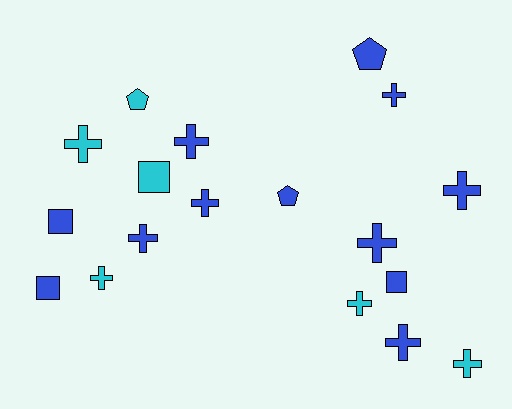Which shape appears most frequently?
Cross, with 11 objects.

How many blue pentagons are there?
There are 2 blue pentagons.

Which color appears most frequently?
Blue, with 12 objects.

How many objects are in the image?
There are 18 objects.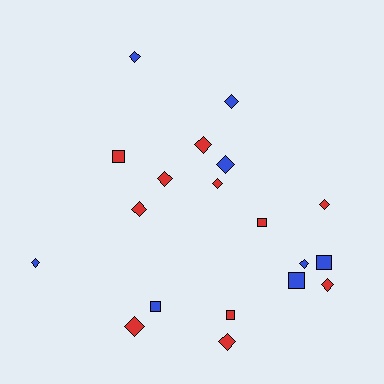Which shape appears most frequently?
Diamond, with 13 objects.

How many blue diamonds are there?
There are 5 blue diamonds.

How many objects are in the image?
There are 19 objects.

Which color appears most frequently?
Red, with 11 objects.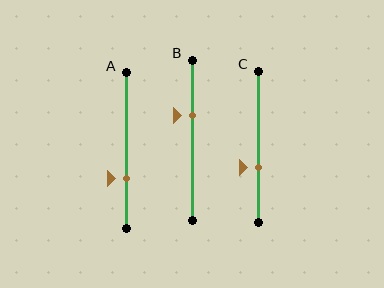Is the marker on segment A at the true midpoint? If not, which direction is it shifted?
No, the marker on segment A is shifted downward by about 18% of the segment length.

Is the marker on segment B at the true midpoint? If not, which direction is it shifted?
No, the marker on segment B is shifted upward by about 15% of the segment length.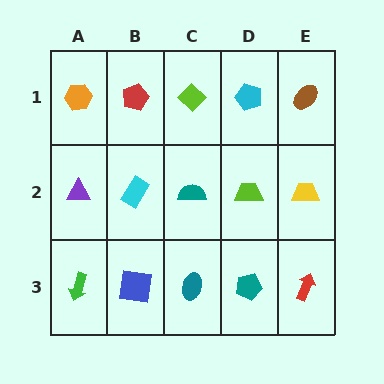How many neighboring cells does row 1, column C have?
3.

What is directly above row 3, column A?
A purple triangle.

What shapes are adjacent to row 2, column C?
A lime diamond (row 1, column C), a teal ellipse (row 3, column C), a cyan rectangle (row 2, column B), a lime trapezoid (row 2, column D).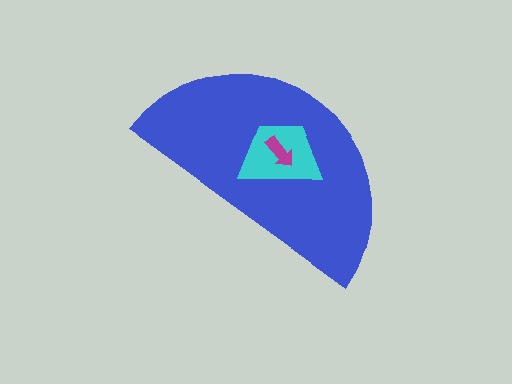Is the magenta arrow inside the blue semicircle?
Yes.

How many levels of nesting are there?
3.